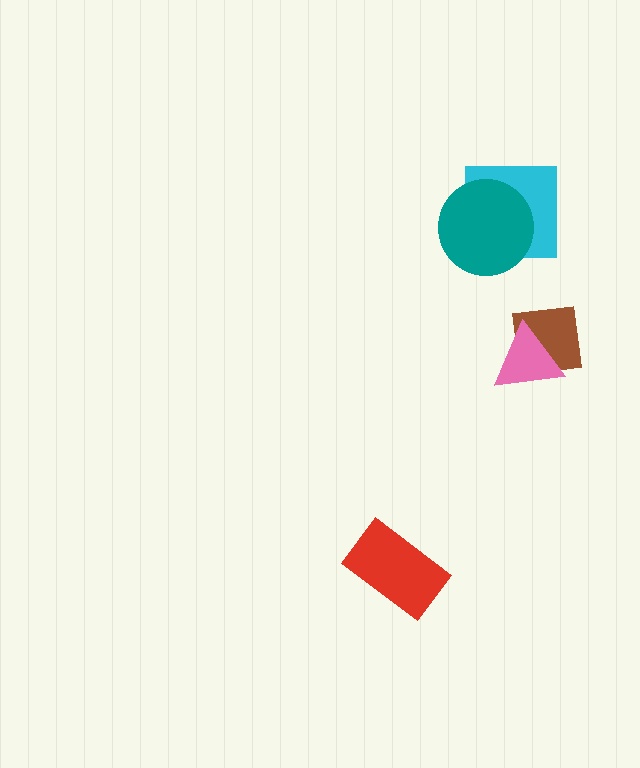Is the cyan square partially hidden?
Yes, it is partially covered by another shape.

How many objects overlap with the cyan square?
1 object overlaps with the cyan square.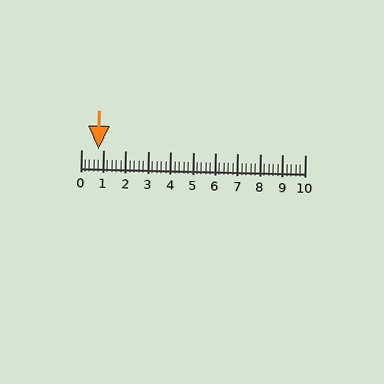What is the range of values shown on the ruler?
The ruler shows values from 0 to 10.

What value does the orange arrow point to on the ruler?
The orange arrow points to approximately 0.8.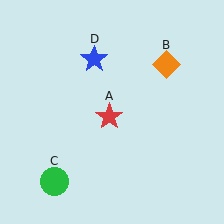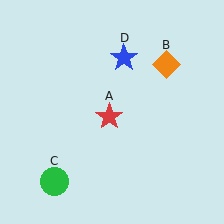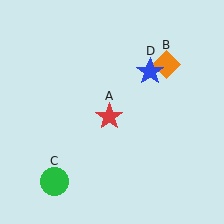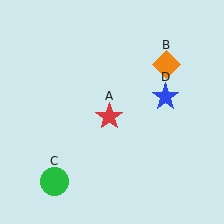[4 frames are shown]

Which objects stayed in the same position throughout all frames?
Red star (object A) and orange diamond (object B) and green circle (object C) remained stationary.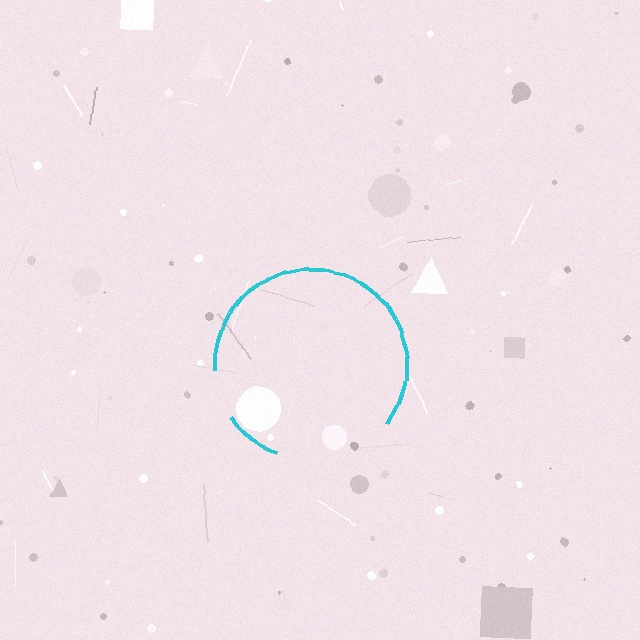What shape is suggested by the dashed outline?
The dashed outline suggests a circle.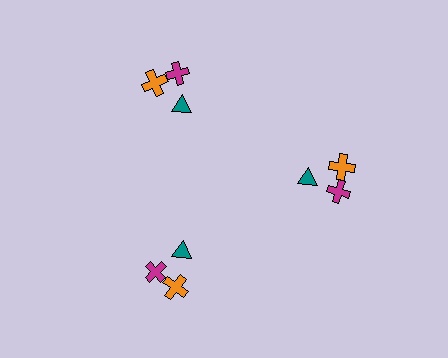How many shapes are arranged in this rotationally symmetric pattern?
There are 9 shapes, arranged in 3 groups of 3.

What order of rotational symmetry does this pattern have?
This pattern has 3-fold rotational symmetry.